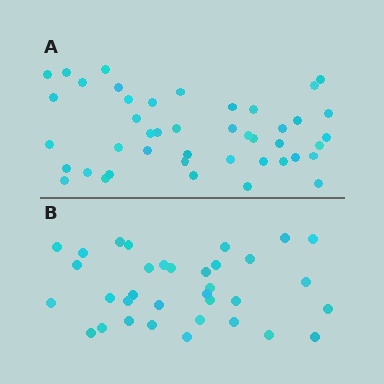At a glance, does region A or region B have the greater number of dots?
Region A (the top region) has more dots.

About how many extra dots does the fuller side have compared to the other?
Region A has roughly 10 or so more dots than region B.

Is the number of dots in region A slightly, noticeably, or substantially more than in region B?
Region A has noticeably more, but not dramatically so. The ratio is roughly 1.3 to 1.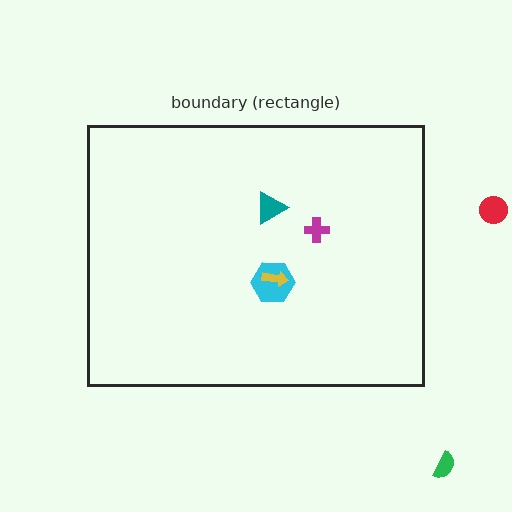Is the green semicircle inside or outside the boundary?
Outside.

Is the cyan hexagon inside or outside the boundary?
Inside.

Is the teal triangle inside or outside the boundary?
Inside.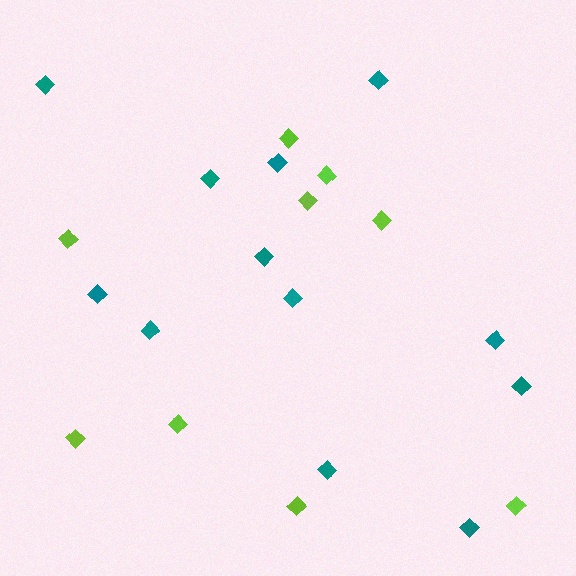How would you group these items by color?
There are 2 groups: one group of teal diamonds (12) and one group of lime diamonds (9).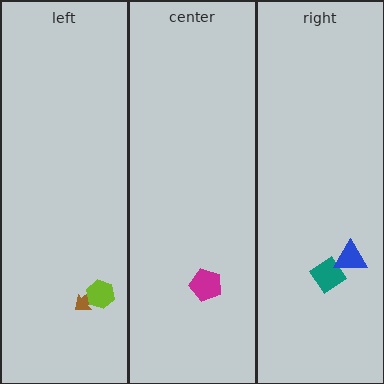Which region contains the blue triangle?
The right region.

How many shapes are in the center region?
1.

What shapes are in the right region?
The teal diamond, the blue triangle.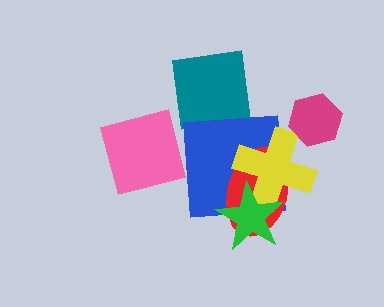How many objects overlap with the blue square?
4 objects overlap with the blue square.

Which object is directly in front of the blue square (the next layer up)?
The red ellipse is directly in front of the blue square.